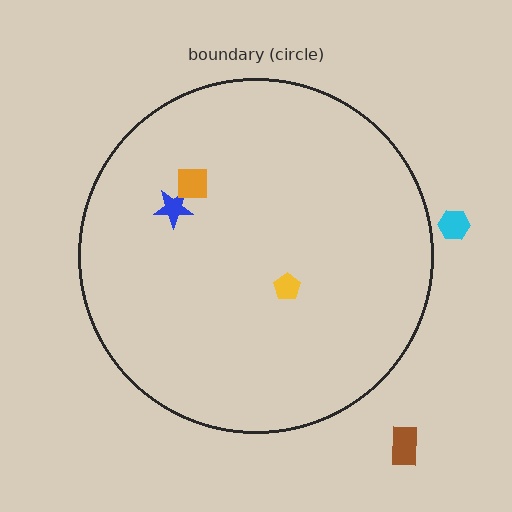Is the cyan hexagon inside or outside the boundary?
Outside.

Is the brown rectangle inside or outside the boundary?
Outside.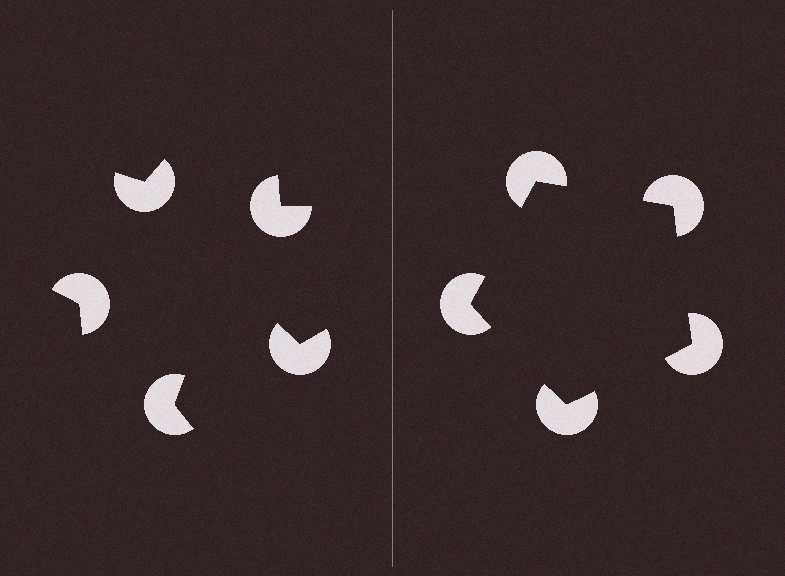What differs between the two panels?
The pac-man discs are positioned identically on both sides; only the wedge orientations differ. On the right they align to a pentagon; on the left they are misaligned.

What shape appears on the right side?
An illusory pentagon.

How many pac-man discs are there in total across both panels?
10 — 5 on each side.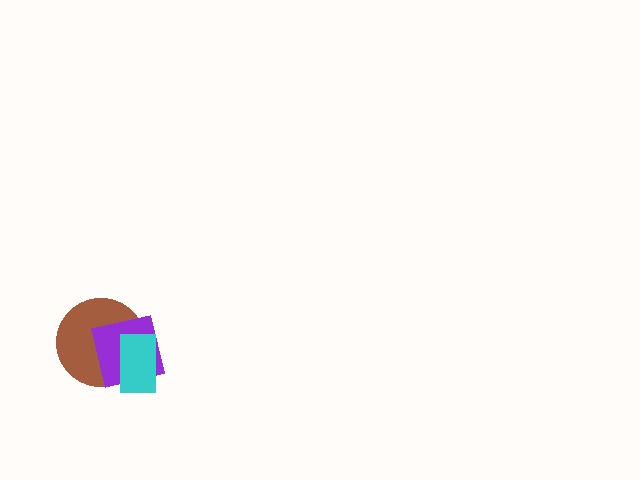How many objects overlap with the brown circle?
2 objects overlap with the brown circle.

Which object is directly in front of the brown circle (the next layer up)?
The purple square is directly in front of the brown circle.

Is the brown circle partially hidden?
Yes, it is partially covered by another shape.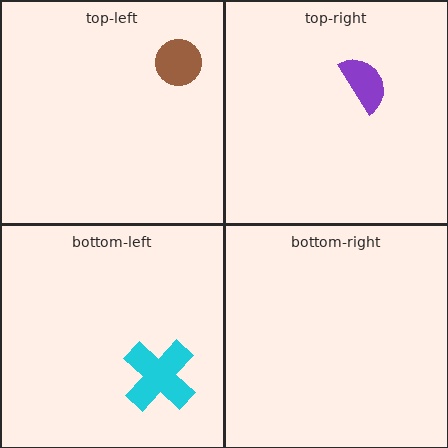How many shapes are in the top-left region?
1.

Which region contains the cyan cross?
The bottom-left region.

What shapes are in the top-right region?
The purple semicircle.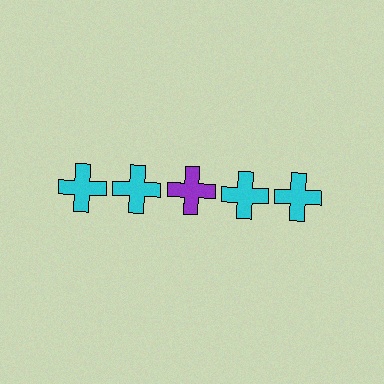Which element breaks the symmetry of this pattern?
The purple cross in the top row, center column breaks the symmetry. All other shapes are cyan crosses.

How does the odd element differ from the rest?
It has a different color: purple instead of cyan.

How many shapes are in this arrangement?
There are 5 shapes arranged in a grid pattern.